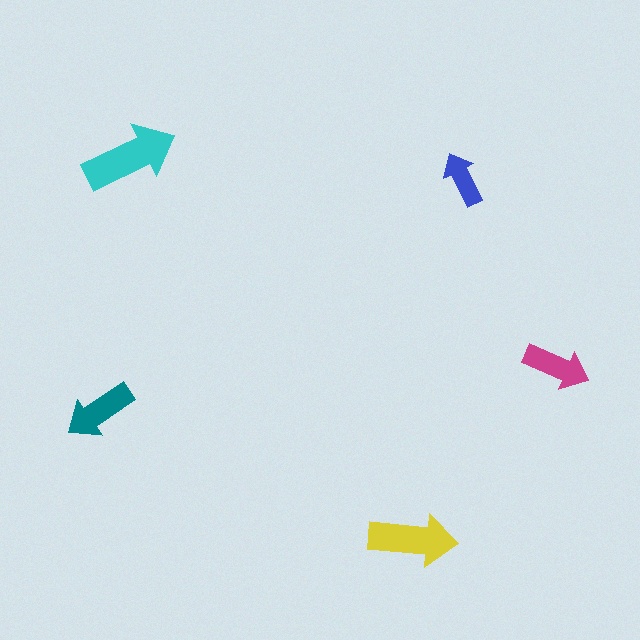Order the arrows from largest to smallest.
the cyan one, the yellow one, the teal one, the magenta one, the blue one.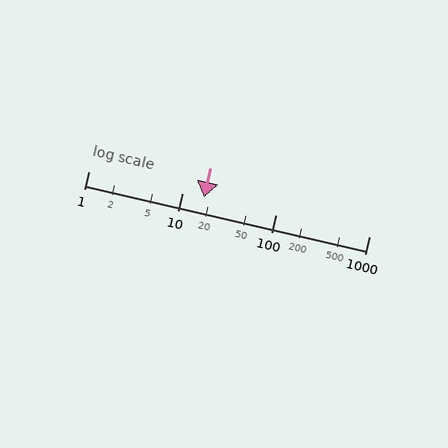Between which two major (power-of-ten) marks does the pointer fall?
The pointer is between 10 and 100.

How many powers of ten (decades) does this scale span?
The scale spans 3 decades, from 1 to 1000.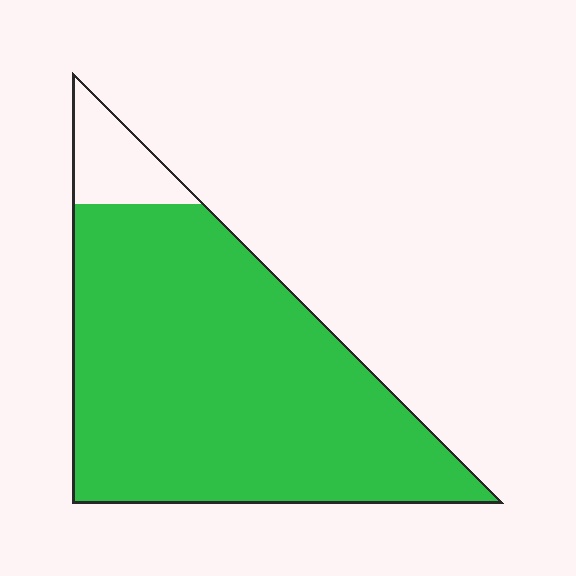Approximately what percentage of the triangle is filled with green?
Approximately 90%.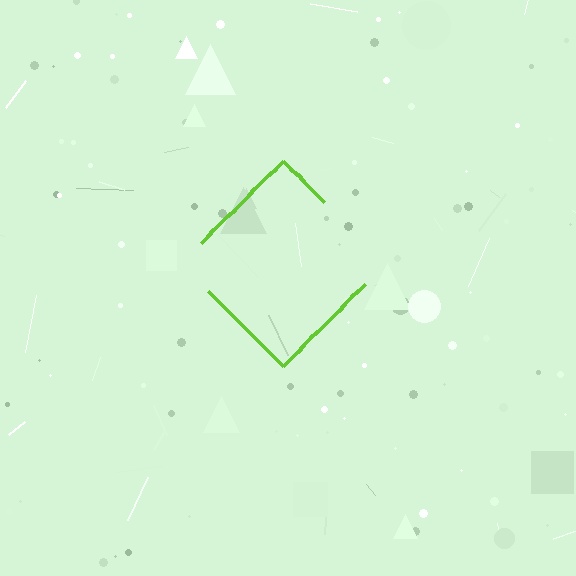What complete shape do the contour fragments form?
The contour fragments form a diamond.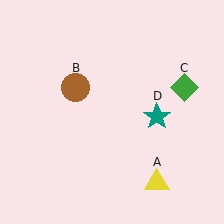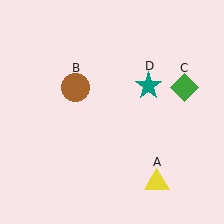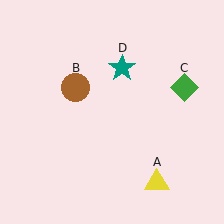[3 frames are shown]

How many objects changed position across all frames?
1 object changed position: teal star (object D).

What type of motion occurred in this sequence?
The teal star (object D) rotated counterclockwise around the center of the scene.